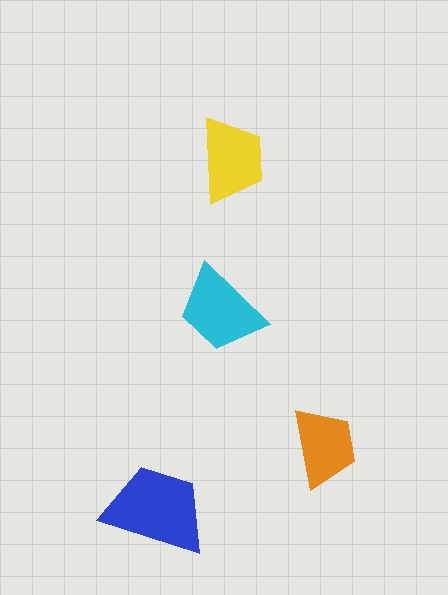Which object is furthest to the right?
The orange trapezoid is rightmost.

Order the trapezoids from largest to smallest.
the blue one, the cyan one, the yellow one, the orange one.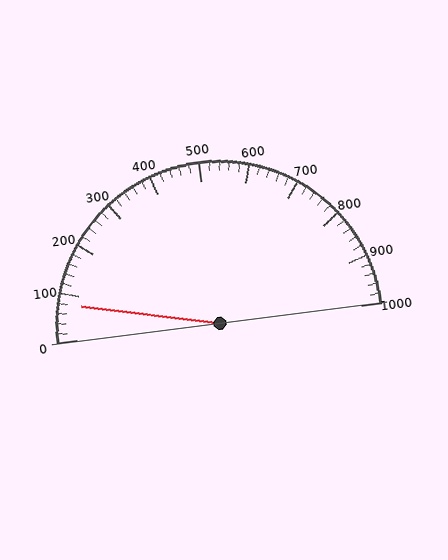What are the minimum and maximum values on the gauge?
The gauge ranges from 0 to 1000.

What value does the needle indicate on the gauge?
The needle indicates approximately 80.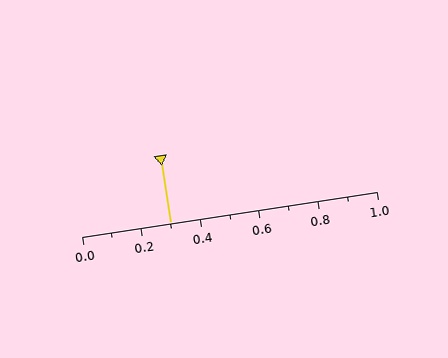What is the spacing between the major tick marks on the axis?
The major ticks are spaced 0.2 apart.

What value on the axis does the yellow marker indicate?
The marker indicates approximately 0.3.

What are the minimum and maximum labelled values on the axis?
The axis runs from 0.0 to 1.0.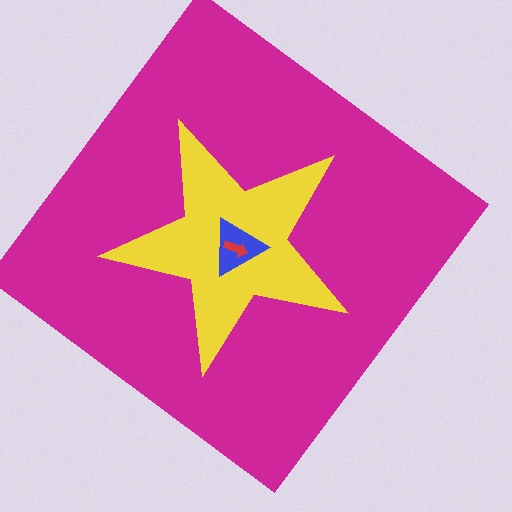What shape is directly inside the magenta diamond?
The yellow star.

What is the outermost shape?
The magenta diamond.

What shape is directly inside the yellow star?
The blue triangle.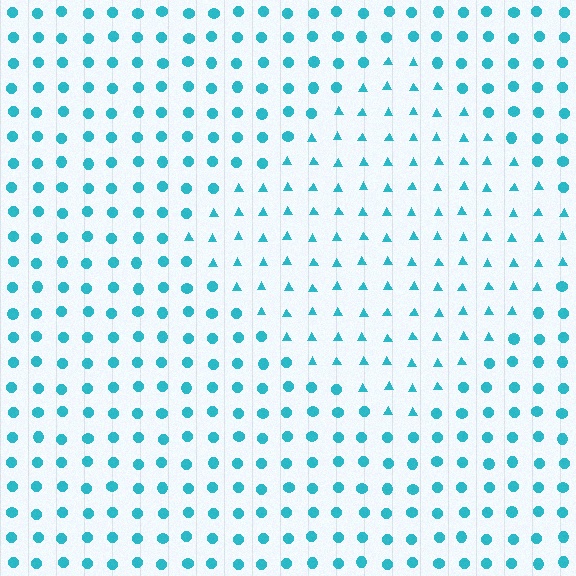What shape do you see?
I see a diamond.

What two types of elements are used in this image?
The image uses triangles inside the diamond region and circles outside it.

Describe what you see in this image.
The image is filled with small cyan elements arranged in a uniform grid. A diamond-shaped region contains triangles, while the surrounding area contains circles. The boundary is defined purely by the change in element shape.